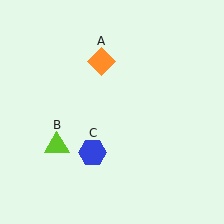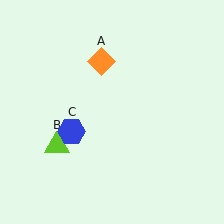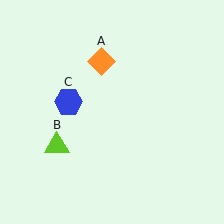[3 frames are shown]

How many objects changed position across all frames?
1 object changed position: blue hexagon (object C).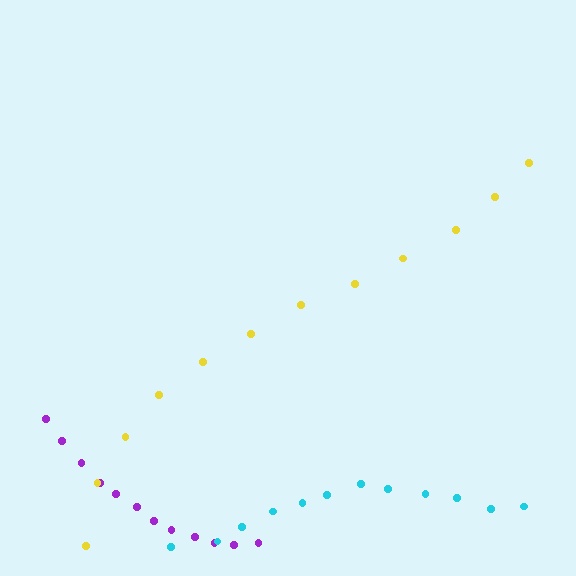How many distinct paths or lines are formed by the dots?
There are 3 distinct paths.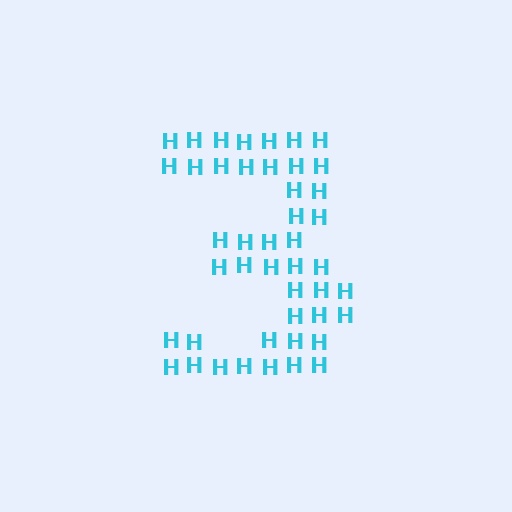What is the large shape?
The large shape is the digit 3.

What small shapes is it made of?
It is made of small letter H's.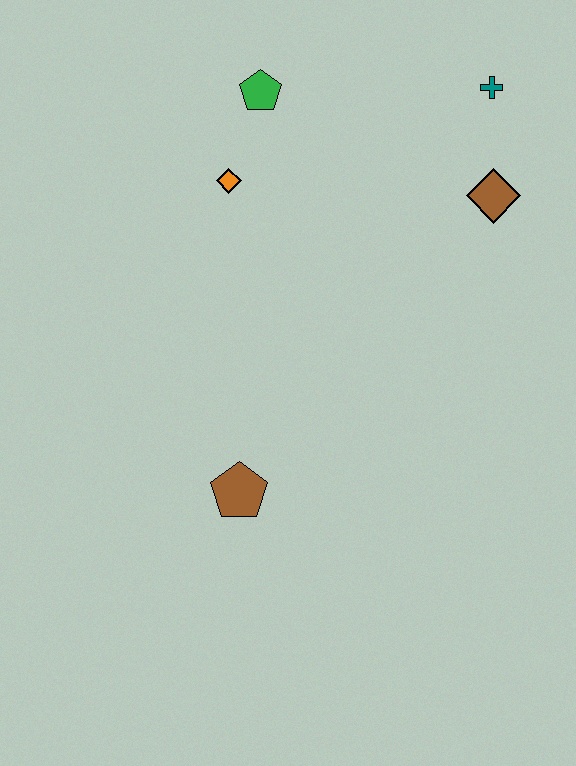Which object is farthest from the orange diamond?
The brown pentagon is farthest from the orange diamond.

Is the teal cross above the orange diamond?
Yes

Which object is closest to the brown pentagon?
The orange diamond is closest to the brown pentagon.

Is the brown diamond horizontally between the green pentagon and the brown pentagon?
No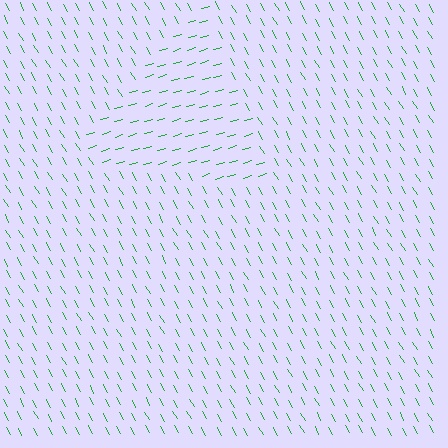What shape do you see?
I see a triangle.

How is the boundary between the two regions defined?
The boundary is defined purely by a change in line orientation (approximately 76 degrees difference). All lines are the same color and thickness.